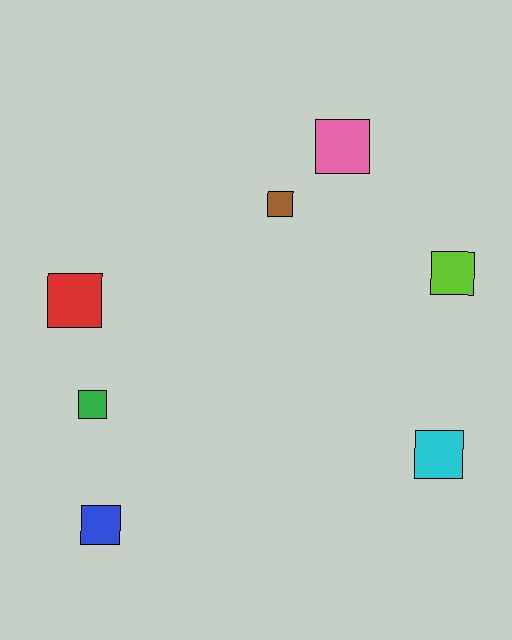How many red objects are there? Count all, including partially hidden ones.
There is 1 red object.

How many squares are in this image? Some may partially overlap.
There are 7 squares.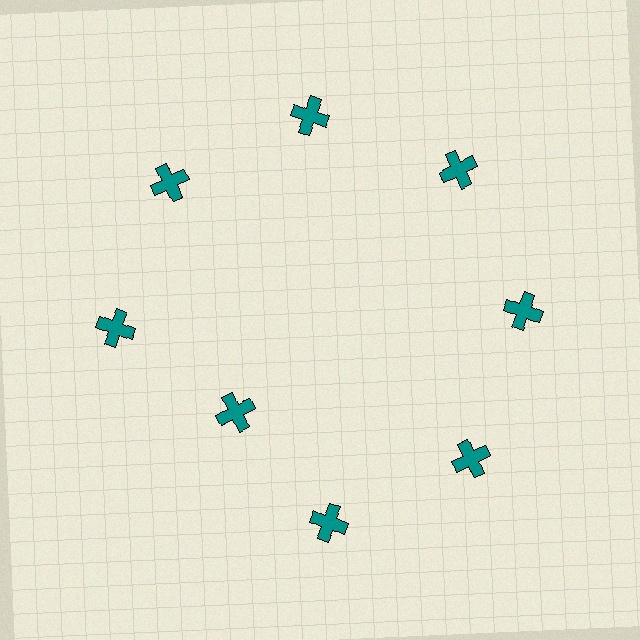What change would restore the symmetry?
The symmetry would be restored by moving it outward, back onto the ring so that all 8 crosses sit at equal angles and equal distance from the center.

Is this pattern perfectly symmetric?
No. The 8 teal crosses are arranged in a ring, but one element near the 8 o'clock position is pulled inward toward the center, breaking the 8-fold rotational symmetry.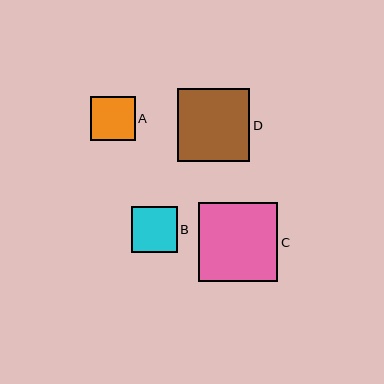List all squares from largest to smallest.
From largest to smallest: C, D, B, A.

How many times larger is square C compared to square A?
Square C is approximately 1.8 times the size of square A.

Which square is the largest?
Square C is the largest with a size of approximately 80 pixels.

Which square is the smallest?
Square A is the smallest with a size of approximately 44 pixels.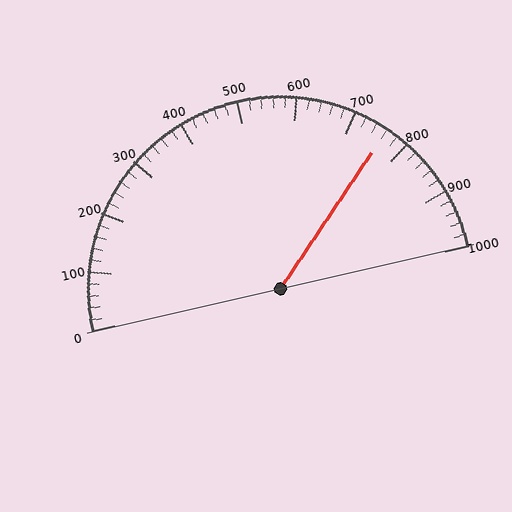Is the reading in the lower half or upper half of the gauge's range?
The reading is in the upper half of the range (0 to 1000).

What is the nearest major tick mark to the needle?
The nearest major tick mark is 800.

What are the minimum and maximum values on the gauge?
The gauge ranges from 0 to 1000.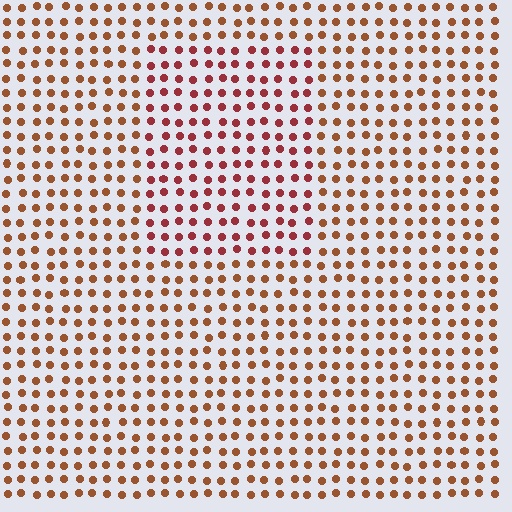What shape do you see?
I see a rectangle.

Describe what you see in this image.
The image is filled with small brown elements in a uniform arrangement. A rectangle-shaped region is visible where the elements are tinted to a slightly different hue, forming a subtle color boundary.